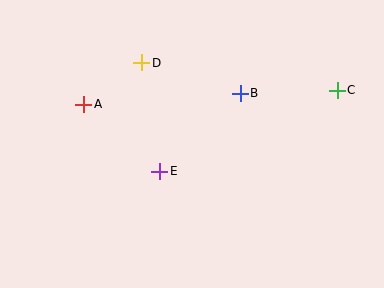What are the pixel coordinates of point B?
Point B is at (240, 93).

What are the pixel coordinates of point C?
Point C is at (337, 90).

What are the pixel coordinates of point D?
Point D is at (142, 63).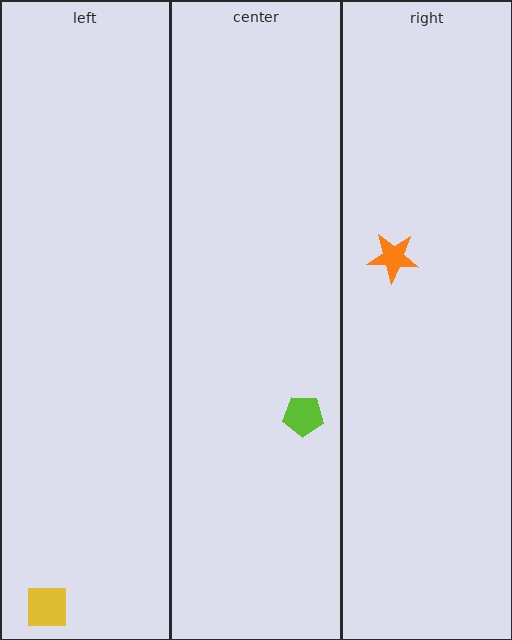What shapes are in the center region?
The lime pentagon.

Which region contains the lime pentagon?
The center region.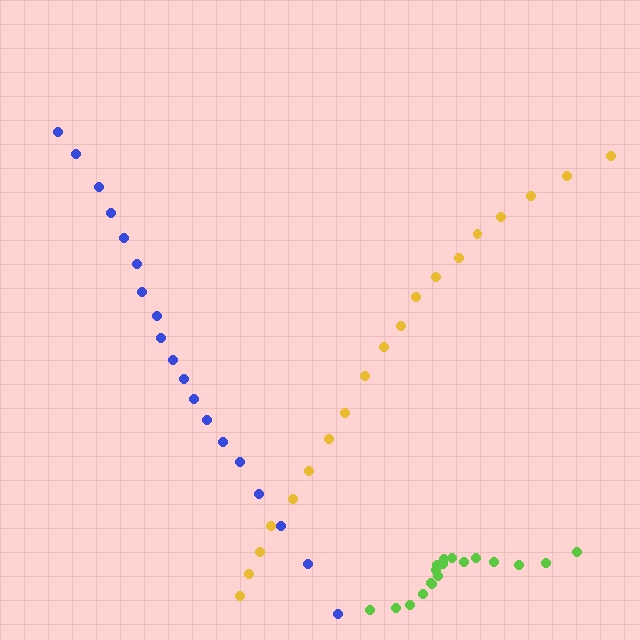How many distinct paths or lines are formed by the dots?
There are 3 distinct paths.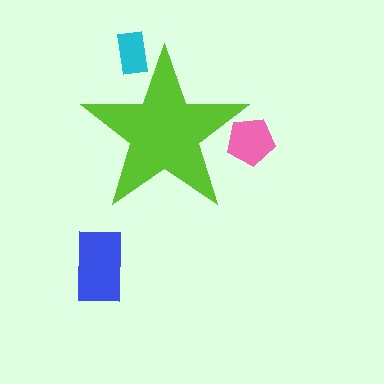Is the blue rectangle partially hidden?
No, the blue rectangle is fully visible.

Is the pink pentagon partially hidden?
Yes, the pink pentagon is partially hidden behind the lime star.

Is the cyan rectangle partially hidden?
Yes, the cyan rectangle is partially hidden behind the lime star.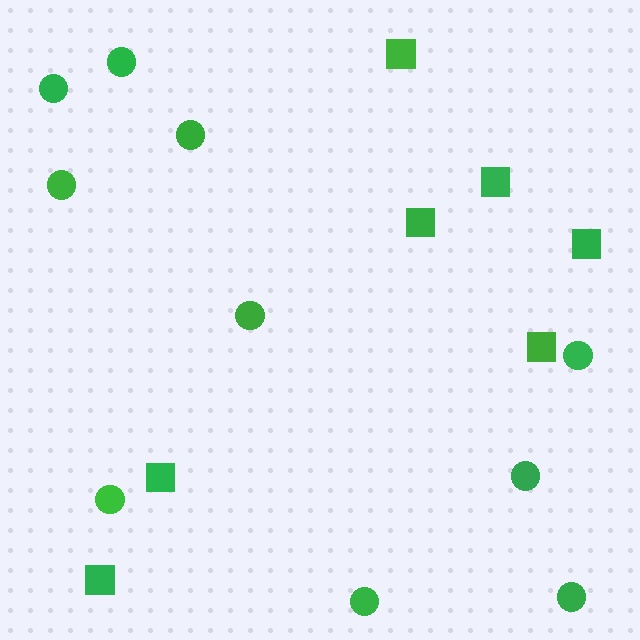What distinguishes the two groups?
There are 2 groups: one group of squares (7) and one group of circles (10).